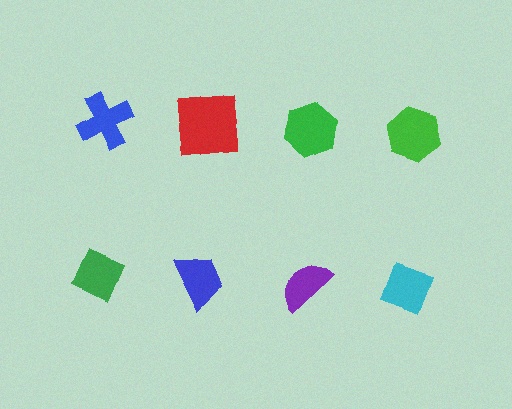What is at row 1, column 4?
A green hexagon.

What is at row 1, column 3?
A green hexagon.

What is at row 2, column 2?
A blue trapezoid.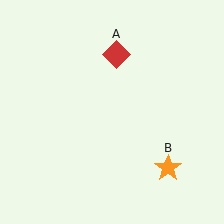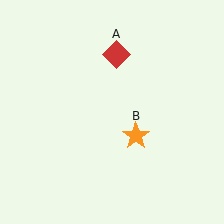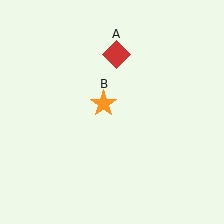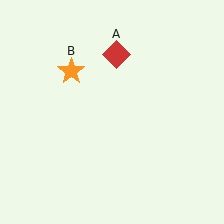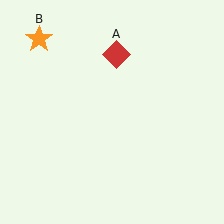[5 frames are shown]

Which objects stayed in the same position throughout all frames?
Red diamond (object A) remained stationary.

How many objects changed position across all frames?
1 object changed position: orange star (object B).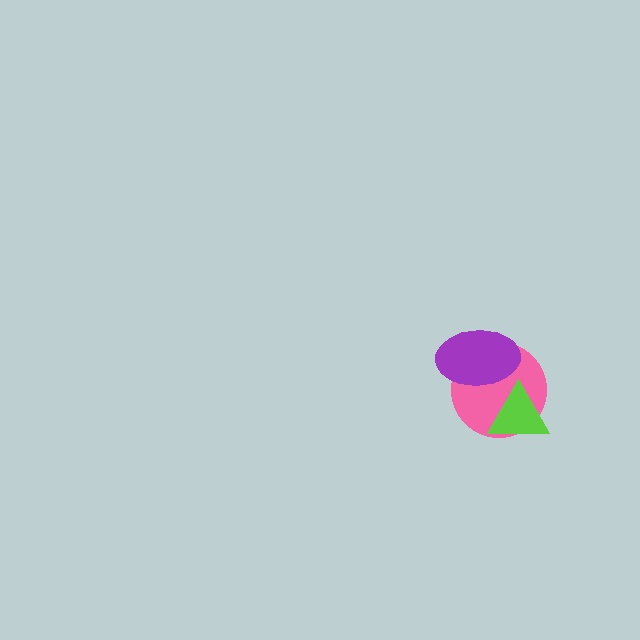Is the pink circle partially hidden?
Yes, it is partially covered by another shape.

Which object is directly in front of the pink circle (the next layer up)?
The purple ellipse is directly in front of the pink circle.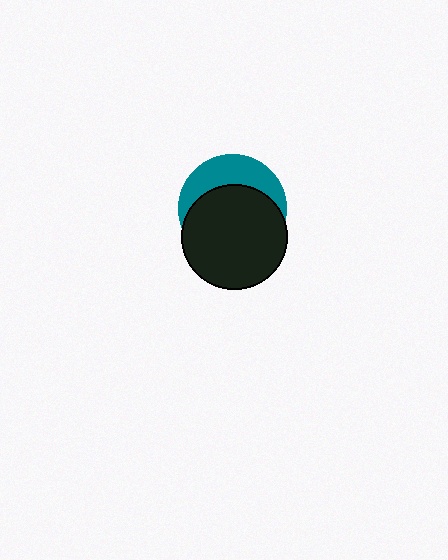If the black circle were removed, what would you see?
You would see the complete teal circle.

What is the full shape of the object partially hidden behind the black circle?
The partially hidden object is a teal circle.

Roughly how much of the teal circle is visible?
A small part of it is visible (roughly 35%).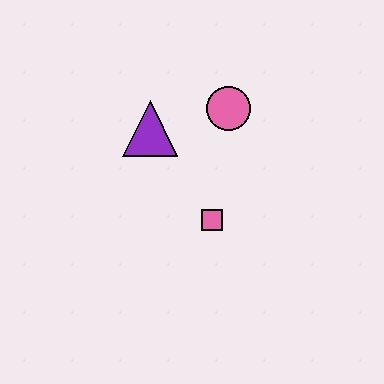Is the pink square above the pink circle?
No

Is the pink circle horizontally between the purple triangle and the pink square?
No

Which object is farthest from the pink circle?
The pink square is farthest from the pink circle.